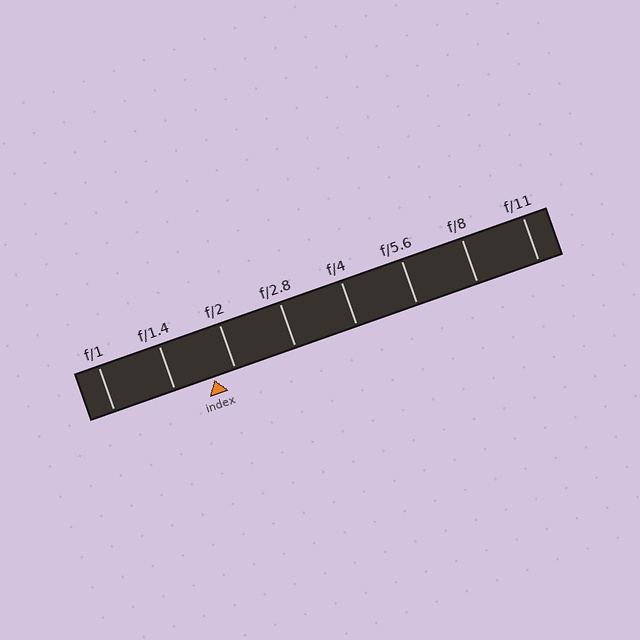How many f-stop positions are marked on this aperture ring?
There are 8 f-stop positions marked.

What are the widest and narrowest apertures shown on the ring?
The widest aperture shown is f/1 and the narrowest is f/11.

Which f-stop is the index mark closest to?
The index mark is closest to f/2.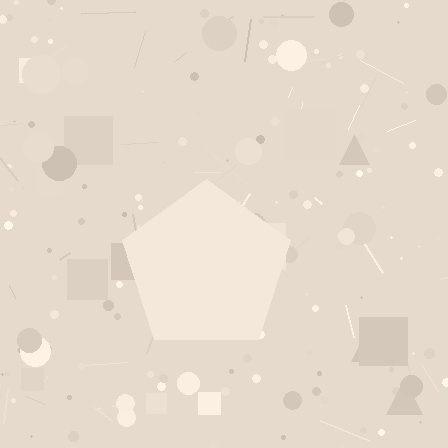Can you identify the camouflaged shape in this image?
The camouflaged shape is a pentagon.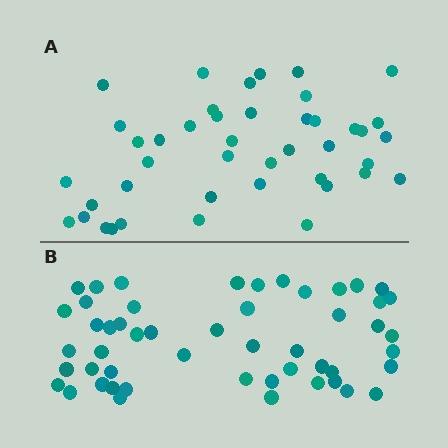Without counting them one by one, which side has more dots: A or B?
Region B (the bottom region) has more dots.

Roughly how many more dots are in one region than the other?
Region B has roughly 8 or so more dots than region A.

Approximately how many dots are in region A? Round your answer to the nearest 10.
About 40 dots. (The exact count is 43, which rounds to 40.)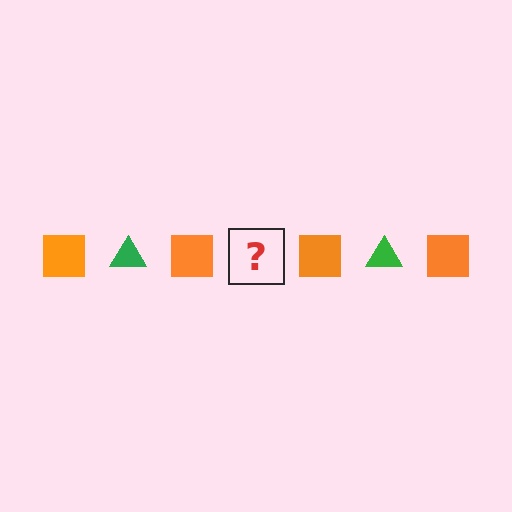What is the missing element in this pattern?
The missing element is a green triangle.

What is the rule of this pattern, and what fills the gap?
The rule is that the pattern alternates between orange square and green triangle. The gap should be filled with a green triangle.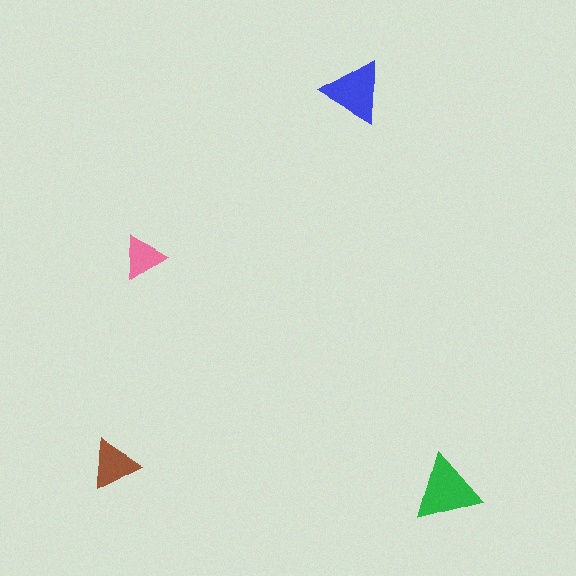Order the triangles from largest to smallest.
the green one, the blue one, the brown one, the pink one.